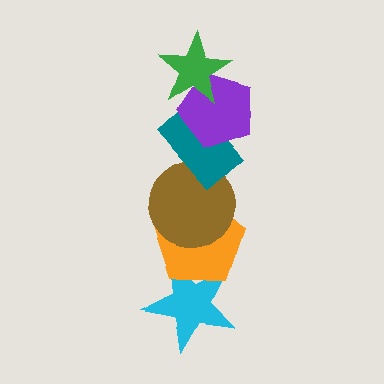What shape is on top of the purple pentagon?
The green star is on top of the purple pentagon.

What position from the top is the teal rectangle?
The teal rectangle is 3rd from the top.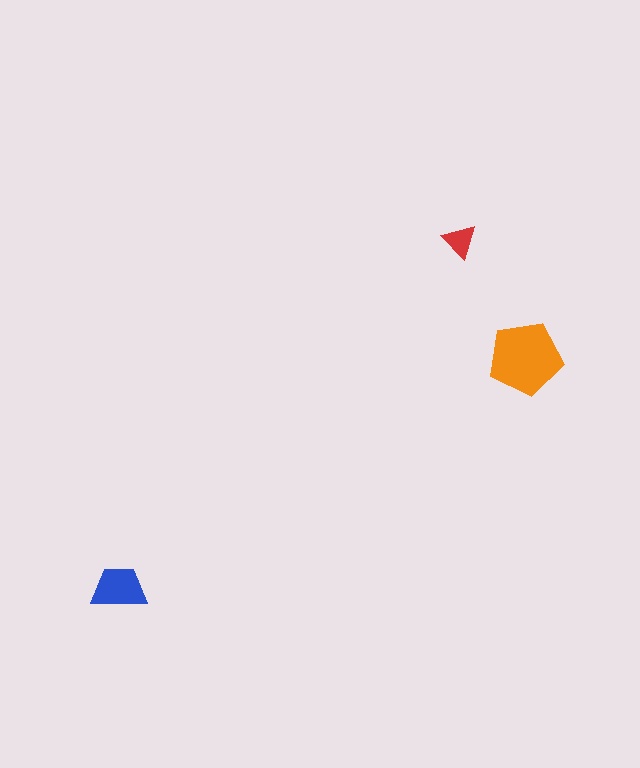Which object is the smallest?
The red triangle.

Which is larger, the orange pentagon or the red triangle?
The orange pentagon.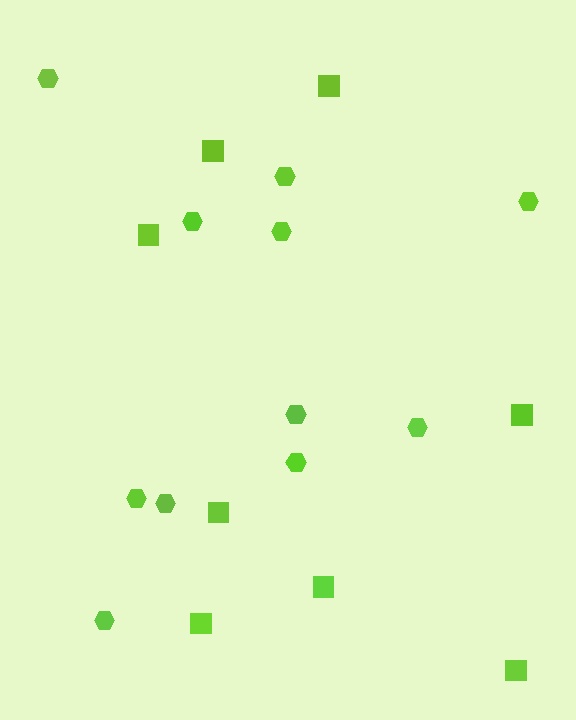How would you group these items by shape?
There are 2 groups: one group of hexagons (11) and one group of squares (8).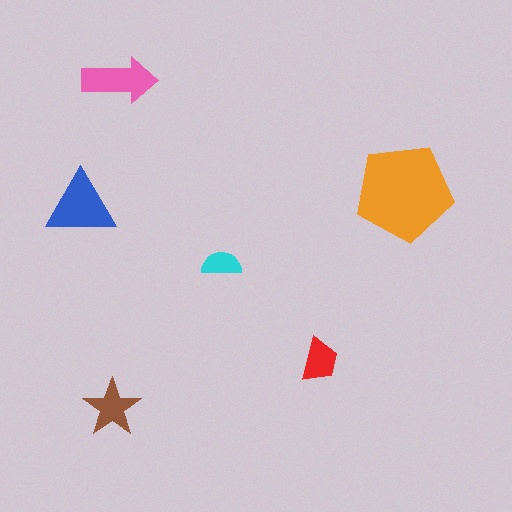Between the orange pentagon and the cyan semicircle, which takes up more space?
The orange pentagon.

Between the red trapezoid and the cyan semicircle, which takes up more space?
The red trapezoid.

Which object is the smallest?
The cyan semicircle.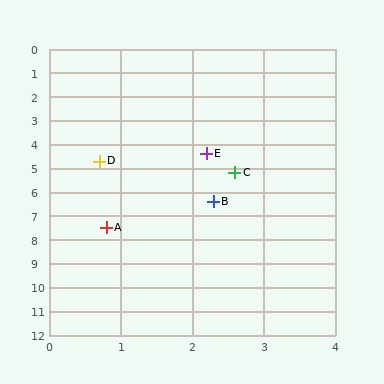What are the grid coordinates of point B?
Point B is at approximately (2.3, 6.4).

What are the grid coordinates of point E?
Point E is at approximately (2.2, 4.4).